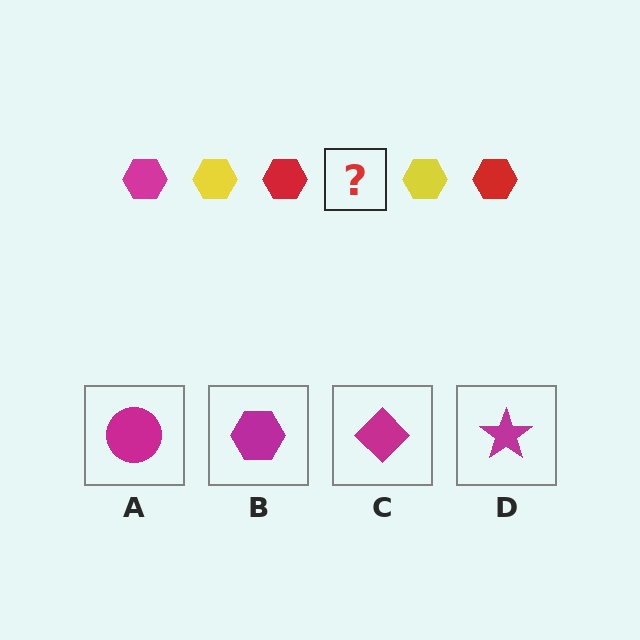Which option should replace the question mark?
Option B.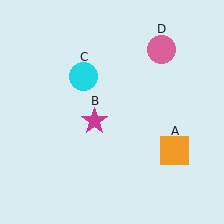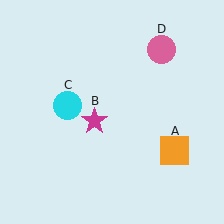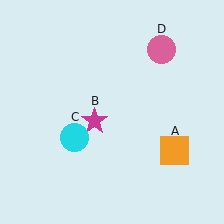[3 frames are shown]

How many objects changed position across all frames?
1 object changed position: cyan circle (object C).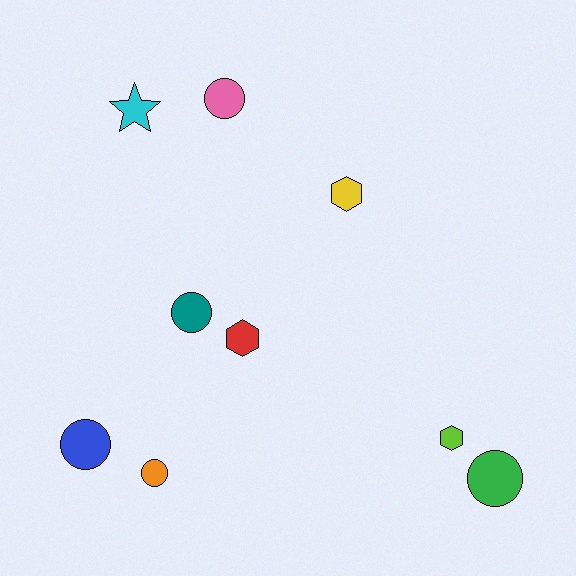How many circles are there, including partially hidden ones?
There are 5 circles.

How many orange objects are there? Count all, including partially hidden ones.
There is 1 orange object.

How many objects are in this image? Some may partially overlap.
There are 9 objects.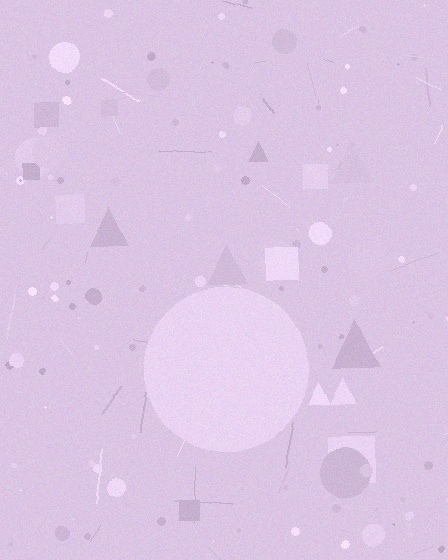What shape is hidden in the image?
A circle is hidden in the image.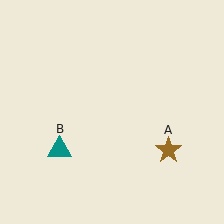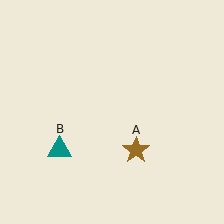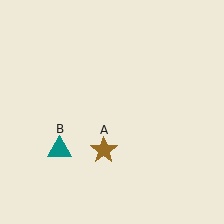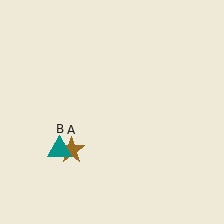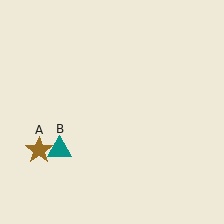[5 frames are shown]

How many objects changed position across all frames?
1 object changed position: brown star (object A).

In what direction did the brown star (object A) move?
The brown star (object A) moved left.